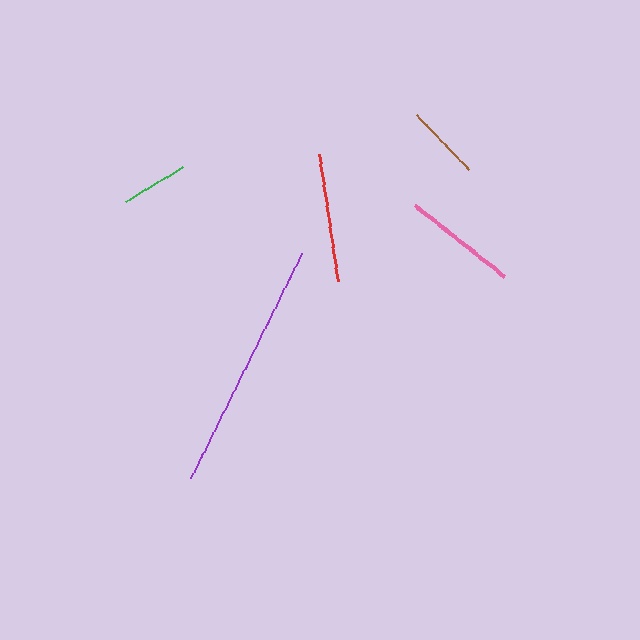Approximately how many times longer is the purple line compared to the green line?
The purple line is approximately 3.8 times the length of the green line.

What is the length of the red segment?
The red segment is approximately 128 pixels long.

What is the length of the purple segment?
The purple segment is approximately 251 pixels long.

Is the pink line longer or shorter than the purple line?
The purple line is longer than the pink line.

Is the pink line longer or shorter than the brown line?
The pink line is longer than the brown line.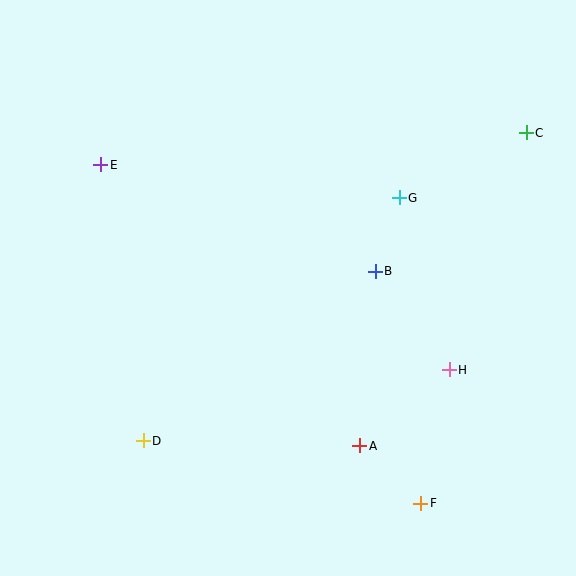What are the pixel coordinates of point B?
Point B is at (375, 271).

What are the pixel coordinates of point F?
Point F is at (421, 503).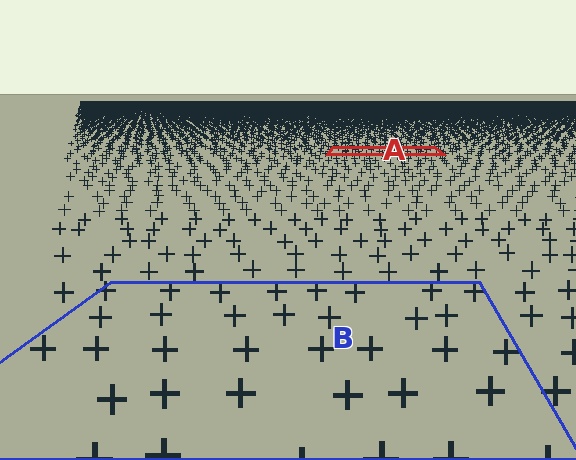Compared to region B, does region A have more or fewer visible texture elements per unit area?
Region A has more texture elements per unit area — they are packed more densely because it is farther away.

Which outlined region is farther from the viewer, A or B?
Region A is farther from the viewer — the texture elements inside it appear smaller and more densely packed.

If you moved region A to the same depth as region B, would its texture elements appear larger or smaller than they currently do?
They would appear larger. At a closer depth, the same texture elements are projected at a bigger on-screen size.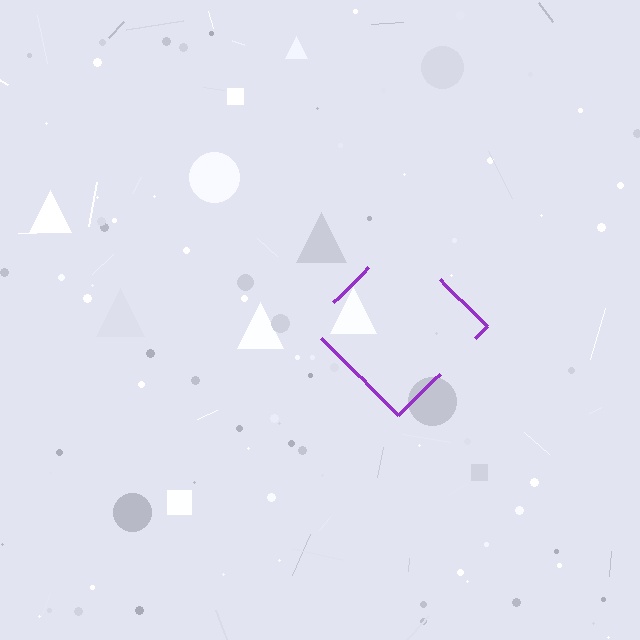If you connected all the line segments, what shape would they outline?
They would outline a diamond.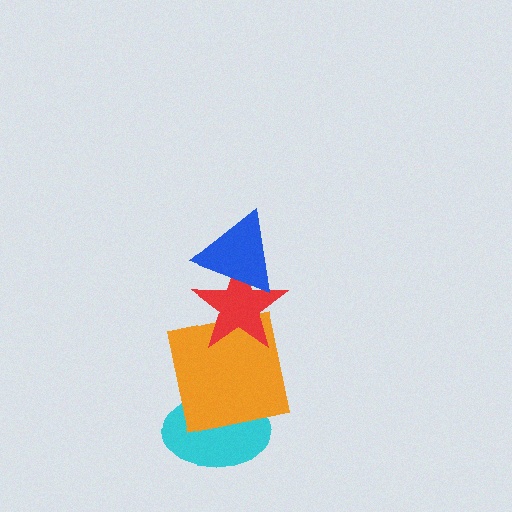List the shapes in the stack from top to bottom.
From top to bottom: the blue triangle, the red star, the orange square, the cyan ellipse.